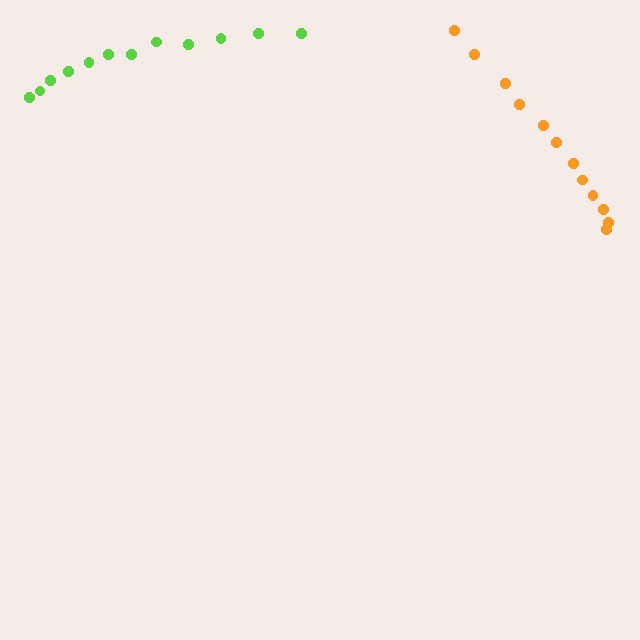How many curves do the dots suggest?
There are 2 distinct paths.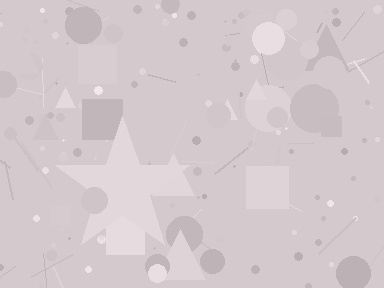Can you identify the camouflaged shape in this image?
The camouflaged shape is a star.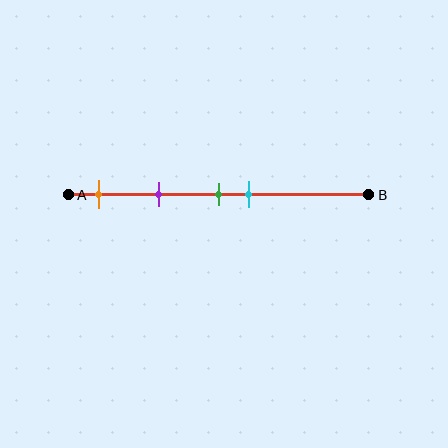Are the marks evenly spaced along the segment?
No, the marks are not evenly spaced.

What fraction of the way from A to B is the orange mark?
The orange mark is approximately 10% (0.1) of the way from A to B.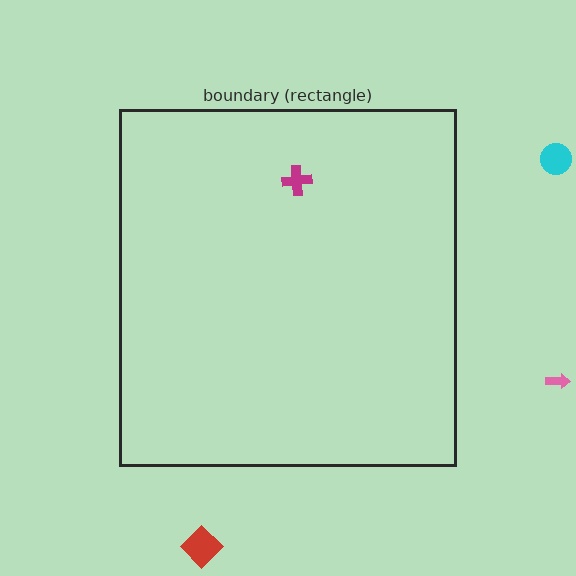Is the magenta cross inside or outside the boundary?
Inside.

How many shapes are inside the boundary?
1 inside, 3 outside.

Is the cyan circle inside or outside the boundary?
Outside.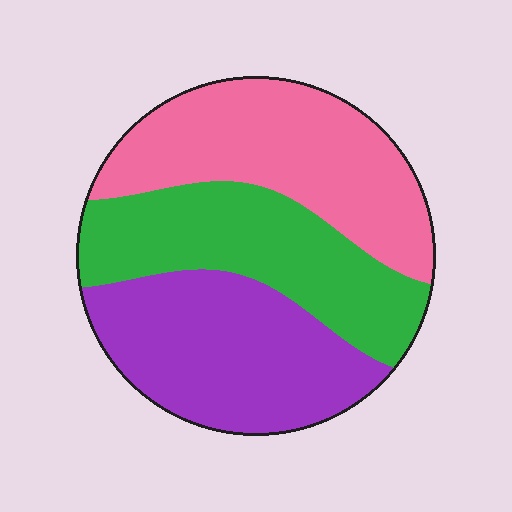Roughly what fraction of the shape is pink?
Pink takes up about one third (1/3) of the shape.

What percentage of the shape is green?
Green takes up about one third (1/3) of the shape.